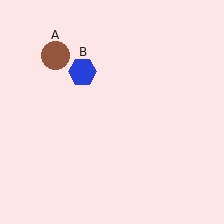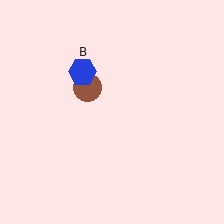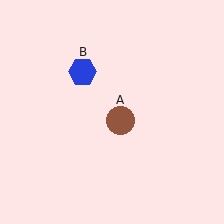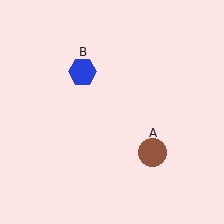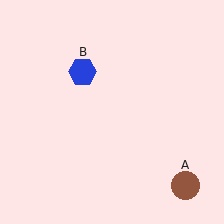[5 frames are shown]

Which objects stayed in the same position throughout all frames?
Blue hexagon (object B) remained stationary.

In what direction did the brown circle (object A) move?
The brown circle (object A) moved down and to the right.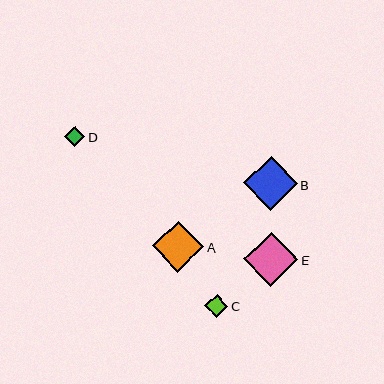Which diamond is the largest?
Diamond E is the largest with a size of approximately 54 pixels.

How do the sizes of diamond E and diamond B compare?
Diamond E and diamond B are approximately the same size.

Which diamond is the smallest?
Diamond D is the smallest with a size of approximately 20 pixels.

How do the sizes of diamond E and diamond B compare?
Diamond E and diamond B are approximately the same size.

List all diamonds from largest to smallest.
From largest to smallest: E, B, A, C, D.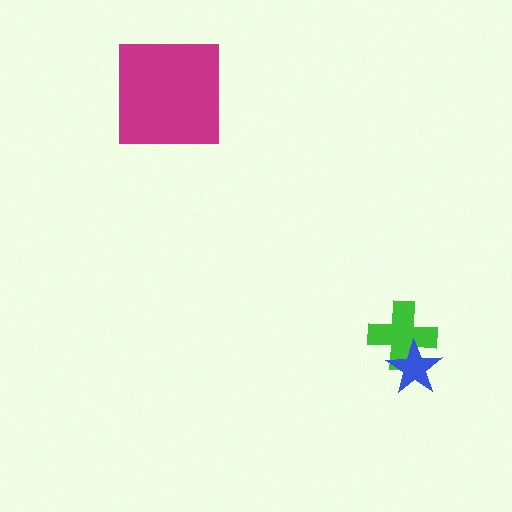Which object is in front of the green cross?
The blue star is in front of the green cross.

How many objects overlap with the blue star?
1 object overlaps with the blue star.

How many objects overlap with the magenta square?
0 objects overlap with the magenta square.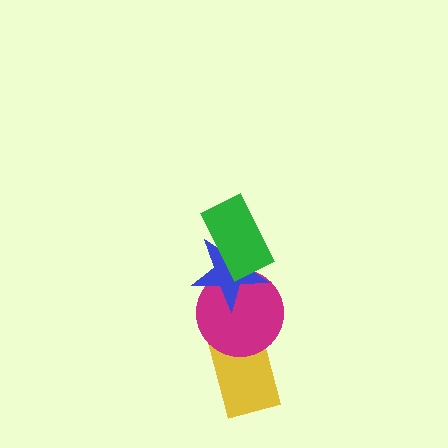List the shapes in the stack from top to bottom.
From top to bottom: the green rectangle, the blue star, the magenta circle, the yellow rectangle.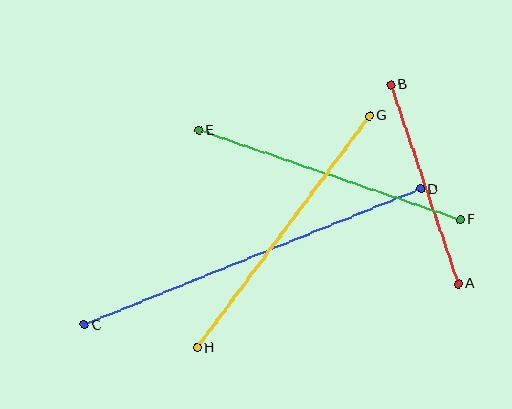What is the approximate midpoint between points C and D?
The midpoint is at approximately (252, 257) pixels.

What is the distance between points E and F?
The distance is approximately 276 pixels.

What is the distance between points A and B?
The distance is approximately 210 pixels.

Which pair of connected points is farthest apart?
Points C and D are farthest apart.